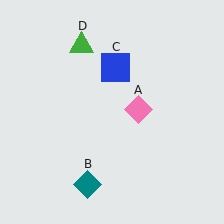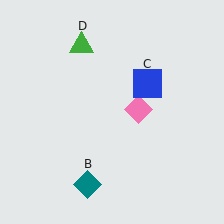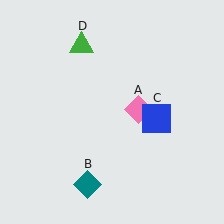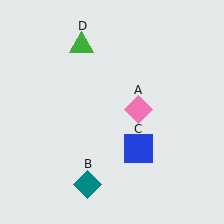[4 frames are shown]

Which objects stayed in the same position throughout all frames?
Pink diamond (object A) and teal diamond (object B) and green triangle (object D) remained stationary.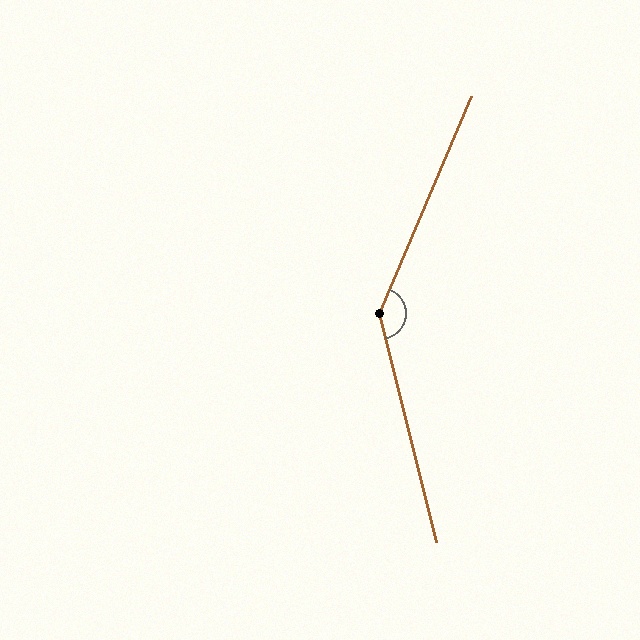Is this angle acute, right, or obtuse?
It is obtuse.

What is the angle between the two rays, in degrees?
Approximately 143 degrees.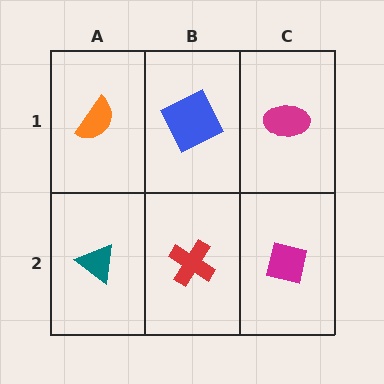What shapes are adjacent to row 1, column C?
A magenta square (row 2, column C), a blue square (row 1, column B).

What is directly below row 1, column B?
A red cross.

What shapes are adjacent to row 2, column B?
A blue square (row 1, column B), a teal triangle (row 2, column A), a magenta square (row 2, column C).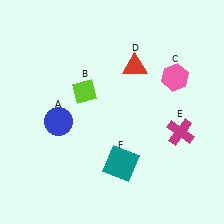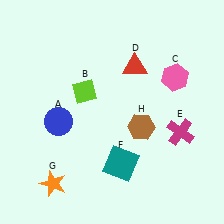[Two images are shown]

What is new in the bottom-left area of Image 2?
An orange star (G) was added in the bottom-left area of Image 2.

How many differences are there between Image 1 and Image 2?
There are 2 differences between the two images.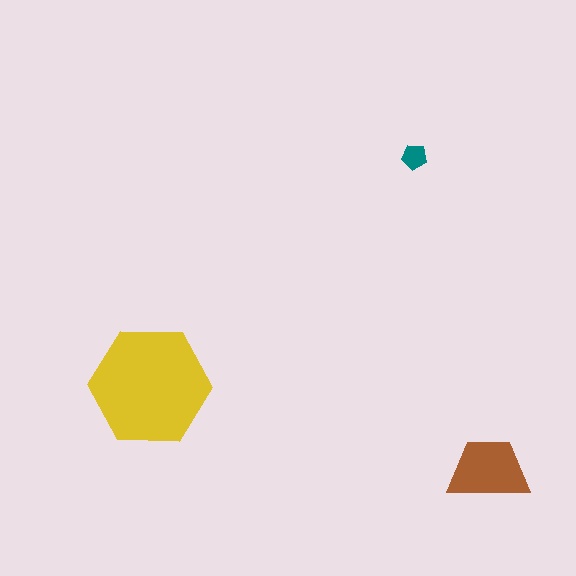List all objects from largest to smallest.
The yellow hexagon, the brown trapezoid, the teal pentagon.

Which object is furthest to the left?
The yellow hexagon is leftmost.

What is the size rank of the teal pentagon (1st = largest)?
3rd.